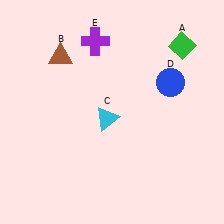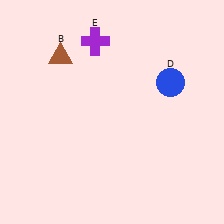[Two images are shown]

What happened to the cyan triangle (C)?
The cyan triangle (C) was removed in Image 2. It was in the bottom-left area of Image 1.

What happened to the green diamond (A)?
The green diamond (A) was removed in Image 2. It was in the top-right area of Image 1.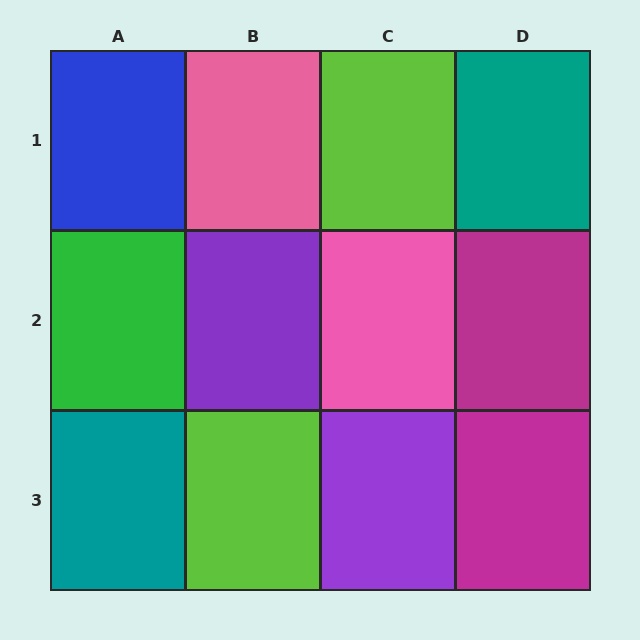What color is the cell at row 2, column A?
Green.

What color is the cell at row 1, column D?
Teal.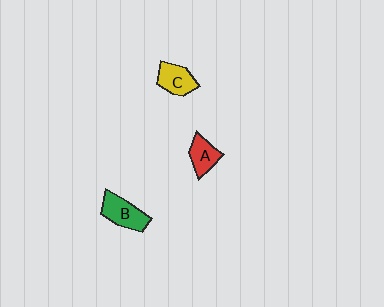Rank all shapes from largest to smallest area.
From largest to smallest: B (green), C (yellow), A (red).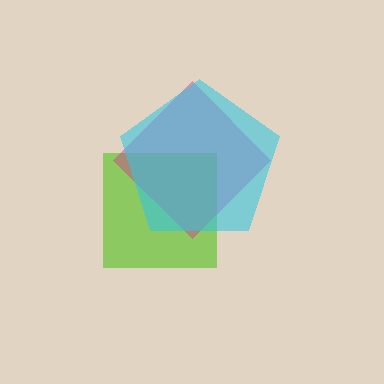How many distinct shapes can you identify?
There are 3 distinct shapes: a lime square, a magenta diamond, a cyan pentagon.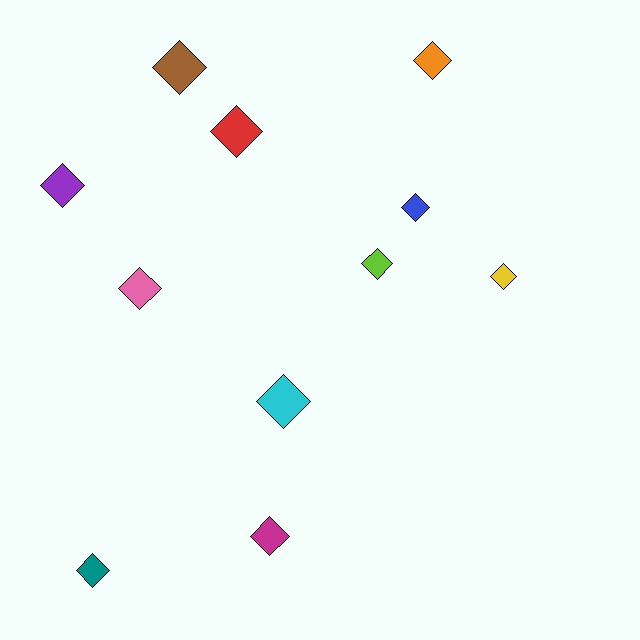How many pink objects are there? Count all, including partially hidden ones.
There is 1 pink object.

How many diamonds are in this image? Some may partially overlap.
There are 11 diamonds.